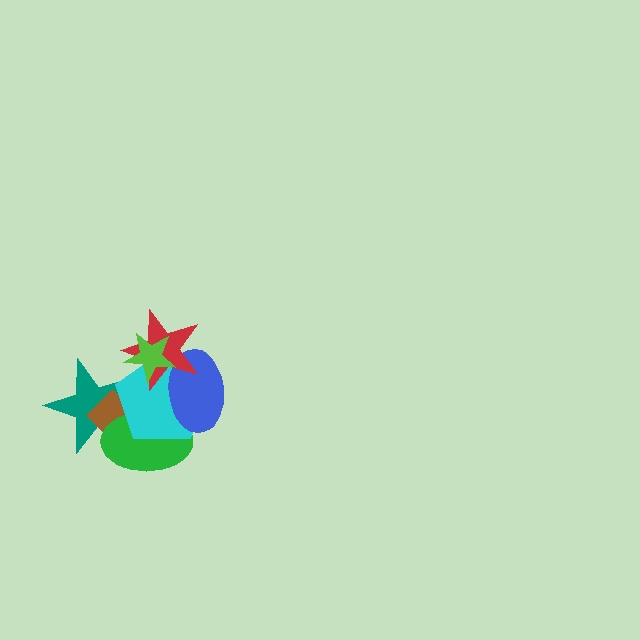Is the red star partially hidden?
Yes, it is partially covered by another shape.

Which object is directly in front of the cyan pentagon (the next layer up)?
The blue ellipse is directly in front of the cyan pentagon.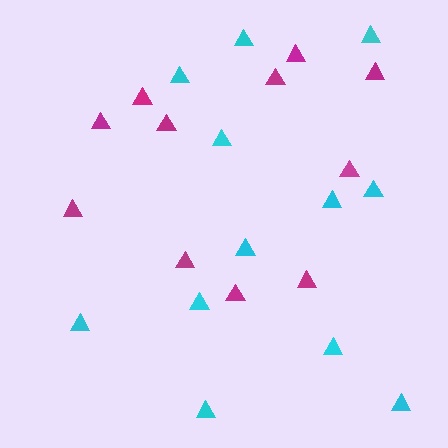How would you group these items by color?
There are 2 groups: one group of cyan triangles (12) and one group of magenta triangles (11).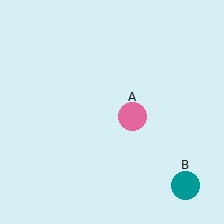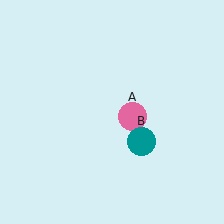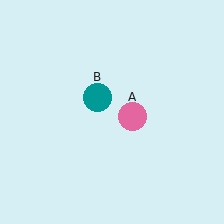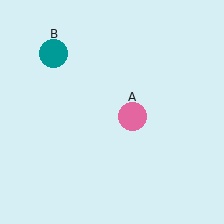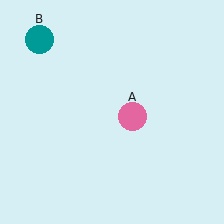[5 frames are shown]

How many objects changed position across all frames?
1 object changed position: teal circle (object B).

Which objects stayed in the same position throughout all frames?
Pink circle (object A) remained stationary.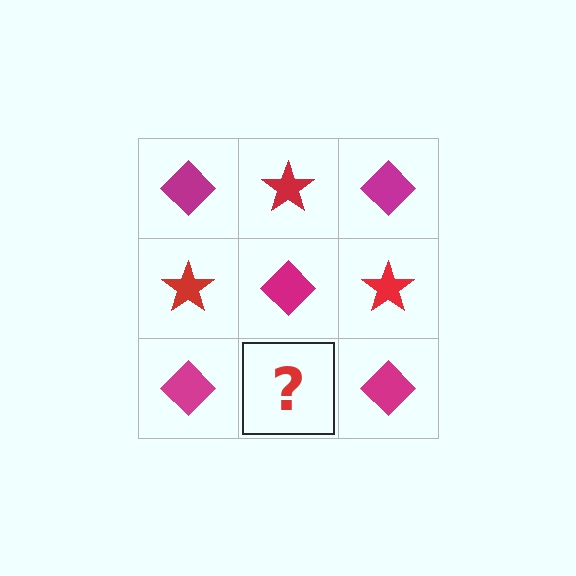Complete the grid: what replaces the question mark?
The question mark should be replaced with a red star.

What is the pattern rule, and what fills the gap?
The rule is that it alternates magenta diamond and red star in a checkerboard pattern. The gap should be filled with a red star.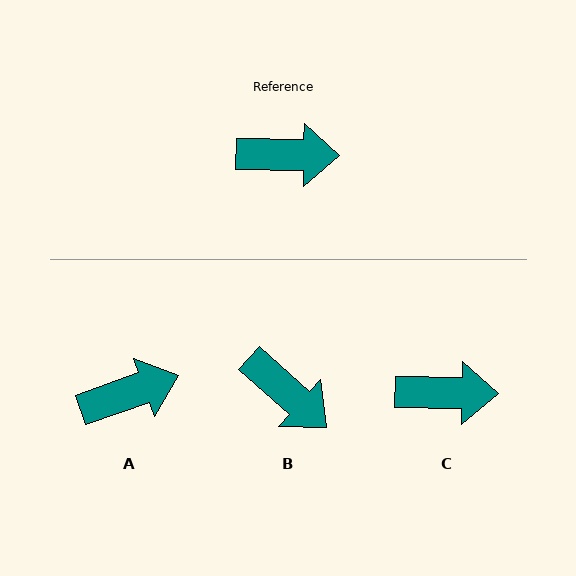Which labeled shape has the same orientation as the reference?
C.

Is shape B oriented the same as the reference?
No, it is off by about 41 degrees.